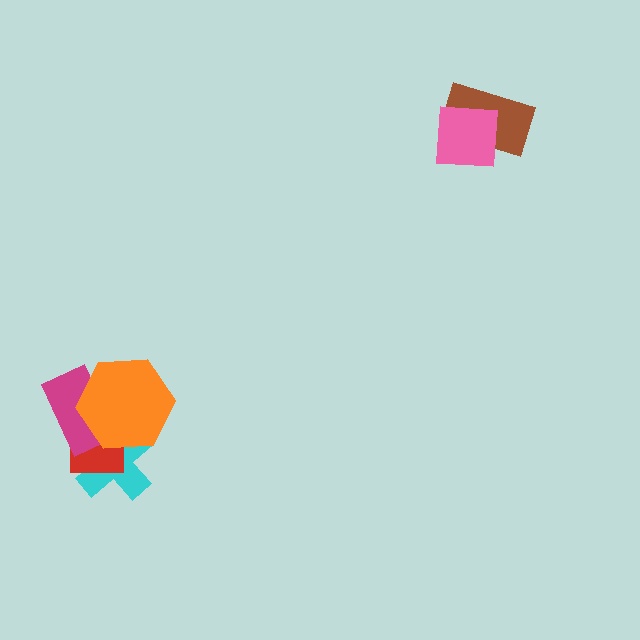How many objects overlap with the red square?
3 objects overlap with the red square.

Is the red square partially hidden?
Yes, it is partially covered by another shape.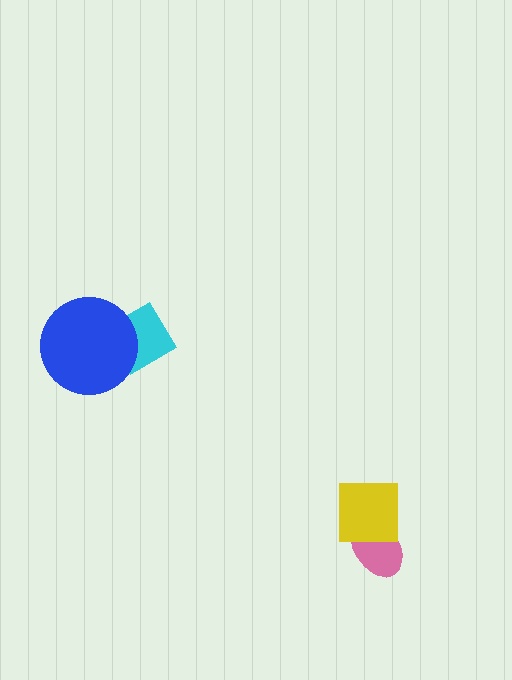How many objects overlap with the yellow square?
1 object overlaps with the yellow square.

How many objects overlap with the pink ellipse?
1 object overlaps with the pink ellipse.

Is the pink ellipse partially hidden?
Yes, it is partially covered by another shape.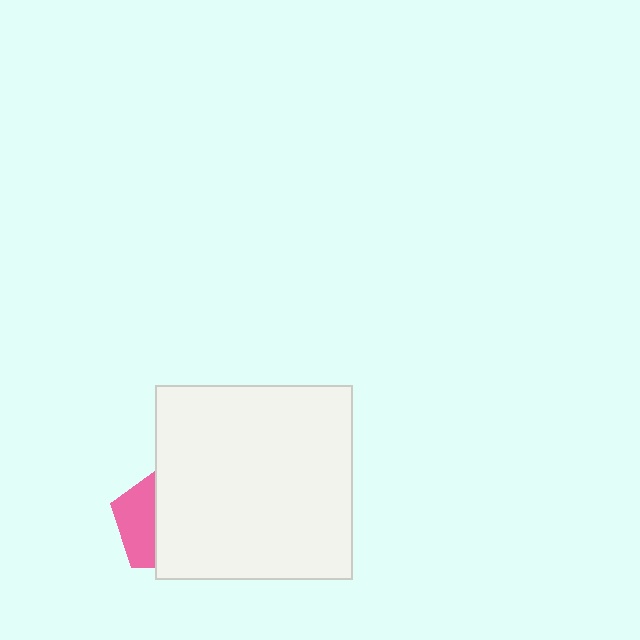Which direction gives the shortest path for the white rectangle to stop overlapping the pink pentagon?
Moving right gives the shortest separation.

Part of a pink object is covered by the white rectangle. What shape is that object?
It is a pentagon.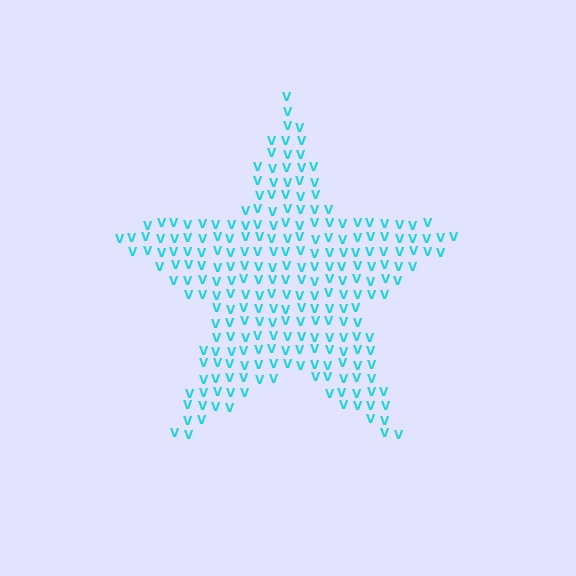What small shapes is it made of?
It is made of small letter V's.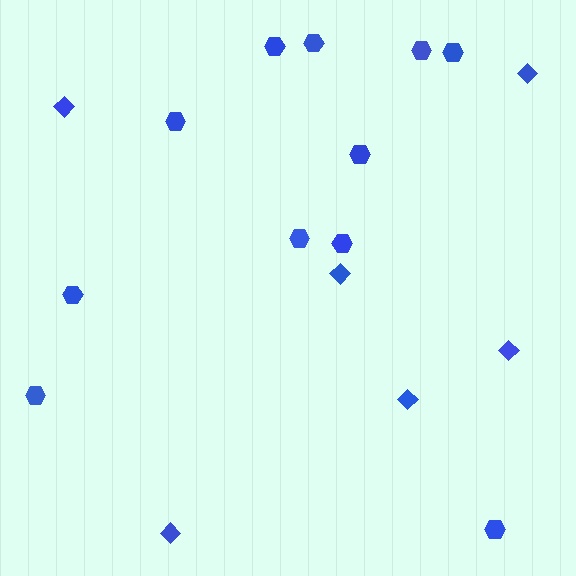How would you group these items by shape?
There are 2 groups: one group of diamonds (6) and one group of hexagons (11).